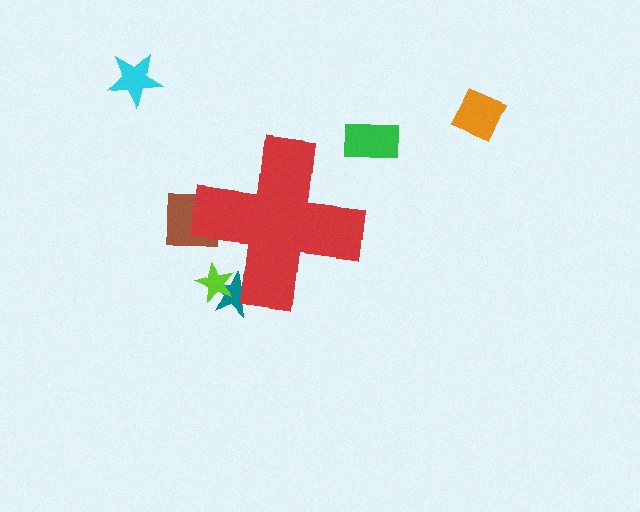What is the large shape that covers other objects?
A red cross.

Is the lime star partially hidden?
Yes, the lime star is partially hidden behind the red cross.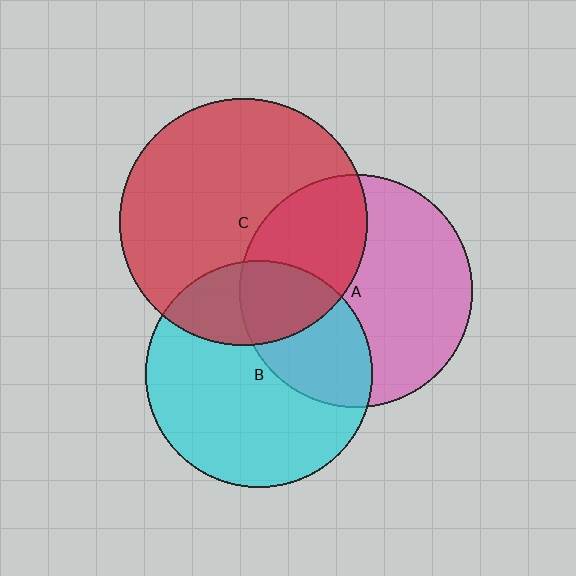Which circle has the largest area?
Circle C (red).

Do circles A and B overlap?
Yes.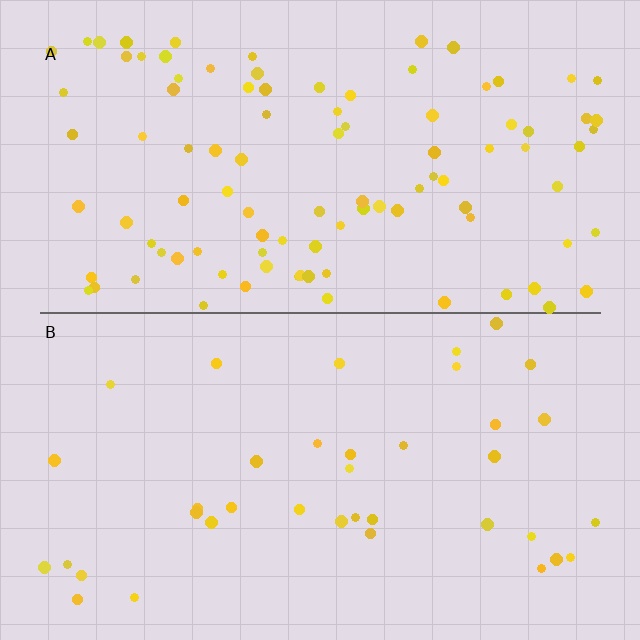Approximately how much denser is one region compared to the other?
Approximately 2.6× — region A over region B.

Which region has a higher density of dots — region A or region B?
A (the top).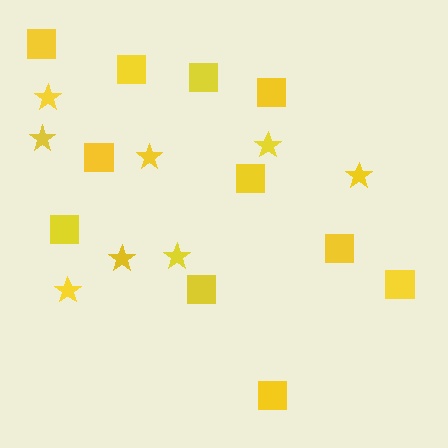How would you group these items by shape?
There are 2 groups: one group of squares (11) and one group of stars (8).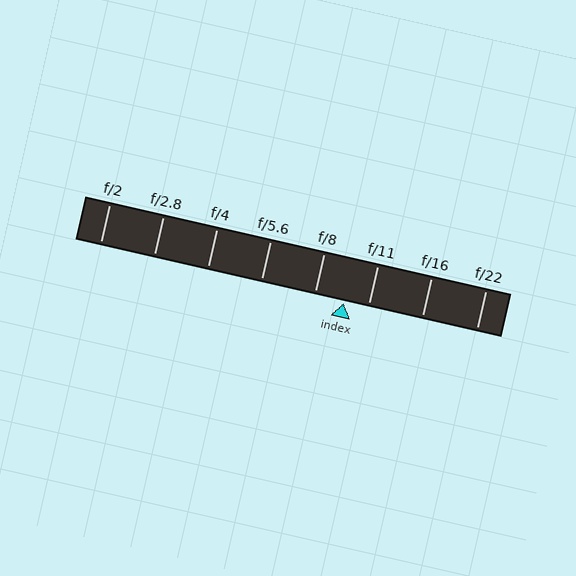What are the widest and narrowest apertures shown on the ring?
The widest aperture shown is f/2 and the narrowest is f/22.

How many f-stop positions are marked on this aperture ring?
There are 8 f-stop positions marked.